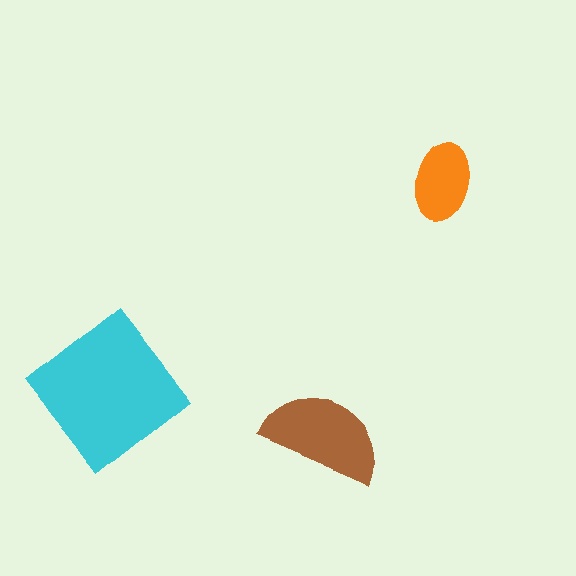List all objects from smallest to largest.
The orange ellipse, the brown semicircle, the cyan diamond.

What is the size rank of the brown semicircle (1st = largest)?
2nd.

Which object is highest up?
The orange ellipse is topmost.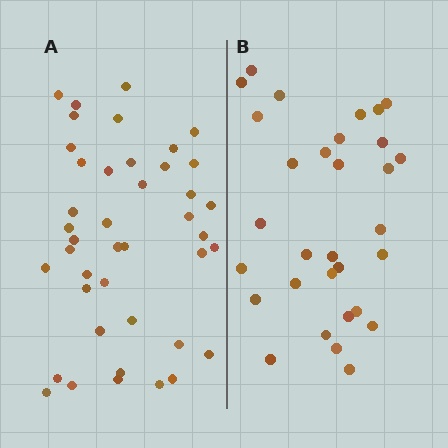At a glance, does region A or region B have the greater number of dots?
Region A (the left region) has more dots.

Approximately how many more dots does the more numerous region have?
Region A has roughly 12 or so more dots than region B.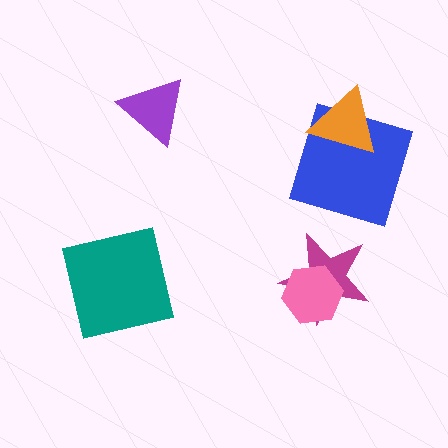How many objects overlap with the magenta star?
1 object overlaps with the magenta star.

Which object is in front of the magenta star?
The pink hexagon is in front of the magenta star.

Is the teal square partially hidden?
No, no other shape covers it.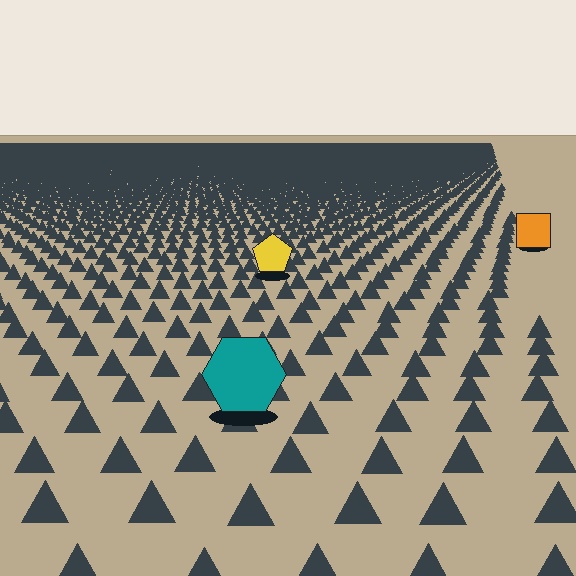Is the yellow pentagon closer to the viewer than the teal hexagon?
No. The teal hexagon is closer — you can tell from the texture gradient: the ground texture is coarser near it.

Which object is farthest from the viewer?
The orange square is farthest from the viewer. It appears smaller and the ground texture around it is denser.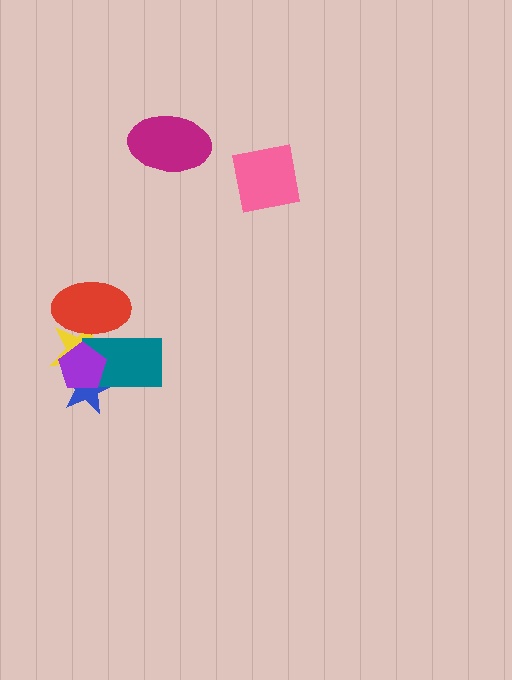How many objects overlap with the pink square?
0 objects overlap with the pink square.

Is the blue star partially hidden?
Yes, it is partially covered by another shape.